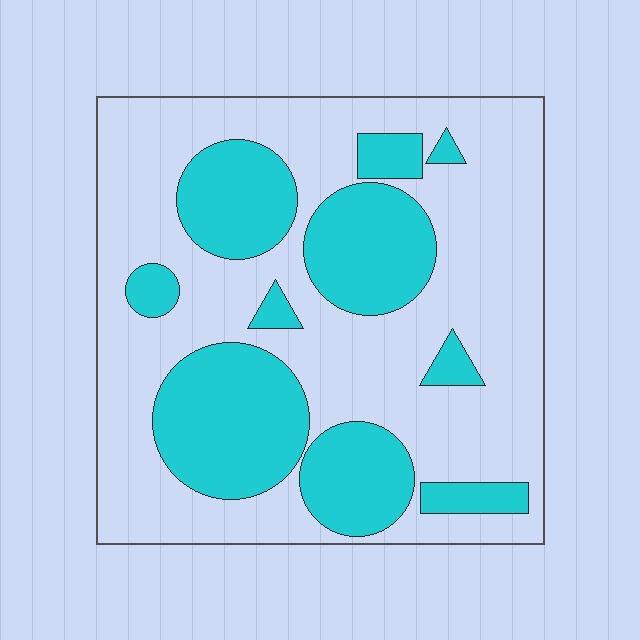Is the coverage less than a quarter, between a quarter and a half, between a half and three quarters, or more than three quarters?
Between a quarter and a half.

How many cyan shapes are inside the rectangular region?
10.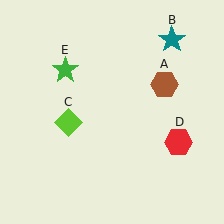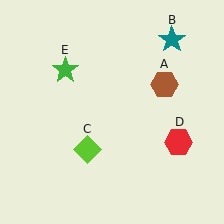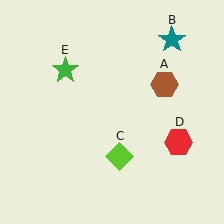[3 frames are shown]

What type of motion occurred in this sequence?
The lime diamond (object C) rotated counterclockwise around the center of the scene.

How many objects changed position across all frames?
1 object changed position: lime diamond (object C).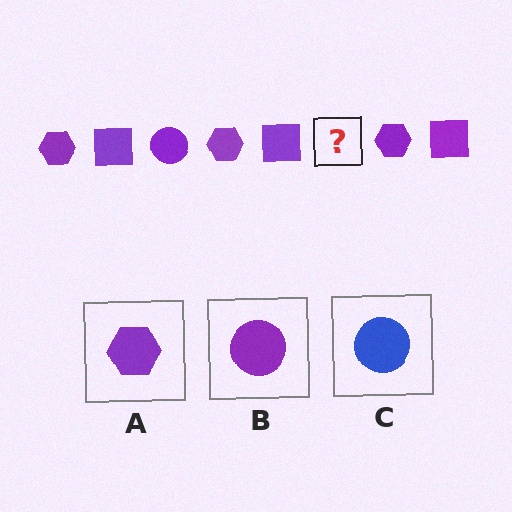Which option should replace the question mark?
Option B.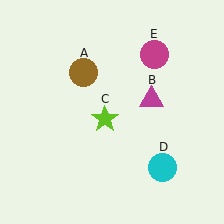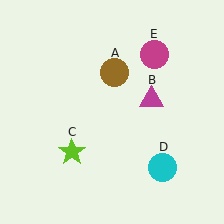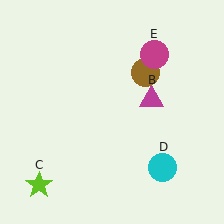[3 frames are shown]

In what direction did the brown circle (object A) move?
The brown circle (object A) moved right.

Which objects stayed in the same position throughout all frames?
Magenta triangle (object B) and cyan circle (object D) and magenta circle (object E) remained stationary.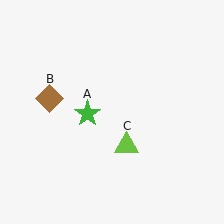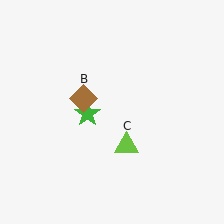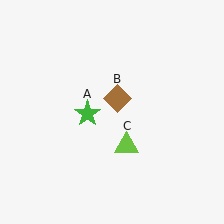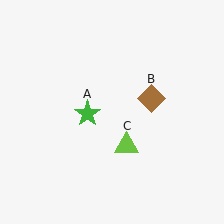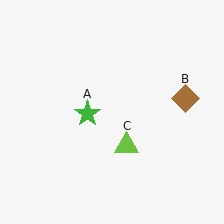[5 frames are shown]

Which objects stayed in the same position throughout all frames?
Green star (object A) and lime triangle (object C) remained stationary.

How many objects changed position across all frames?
1 object changed position: brown diamond (object B).